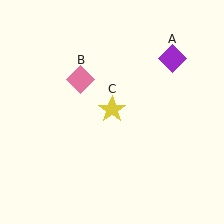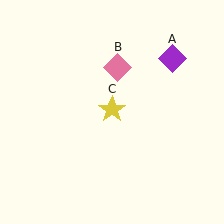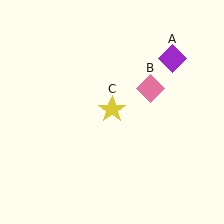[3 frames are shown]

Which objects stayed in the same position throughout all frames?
Purple diamond (object A) and yellow star (object C) remained stationary.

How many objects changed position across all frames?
1 object changed position: pink diamond (object B).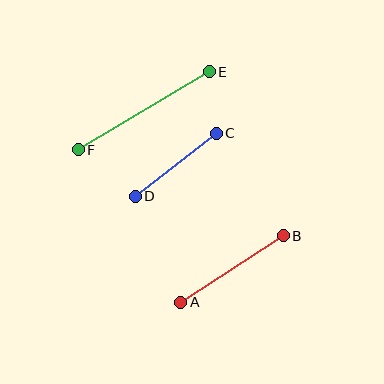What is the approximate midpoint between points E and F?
The midpoint is at approximately (144, 111) pixels.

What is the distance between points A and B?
The distance is approximately 122 pixels.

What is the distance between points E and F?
The distance is approximately 153 pixels.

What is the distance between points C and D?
The distance is approximately 102 pixels.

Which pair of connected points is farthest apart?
Points E and F are farthest apart.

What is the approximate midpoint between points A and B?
The midpoint is at approximately (232, 269) pixels.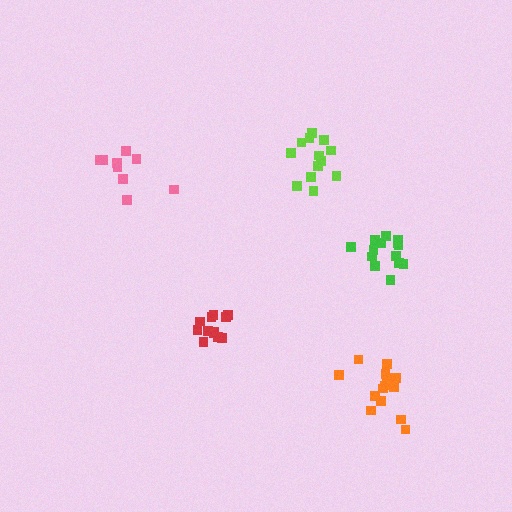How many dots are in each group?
Group 1: 12 dots, Group 2: 15 dots, Group 3: 14 dots, Group 4: 13 dots, Group 5: 9 dots (63 total).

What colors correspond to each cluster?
The clusters are colored: red, green, orange, lime, pink.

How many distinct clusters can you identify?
There are 5 distinct clusters.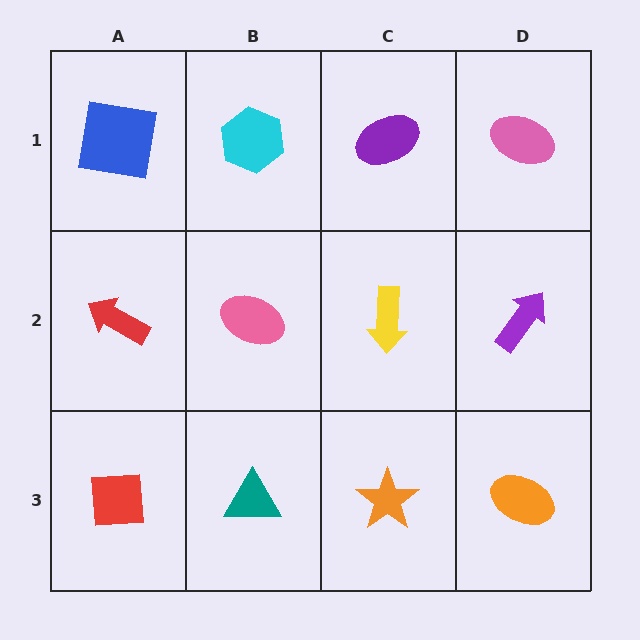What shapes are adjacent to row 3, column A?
A red arrow (row 2, column A), a teal triangle (row 3, column B).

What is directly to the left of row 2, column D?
A yellow arrow.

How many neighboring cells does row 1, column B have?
3.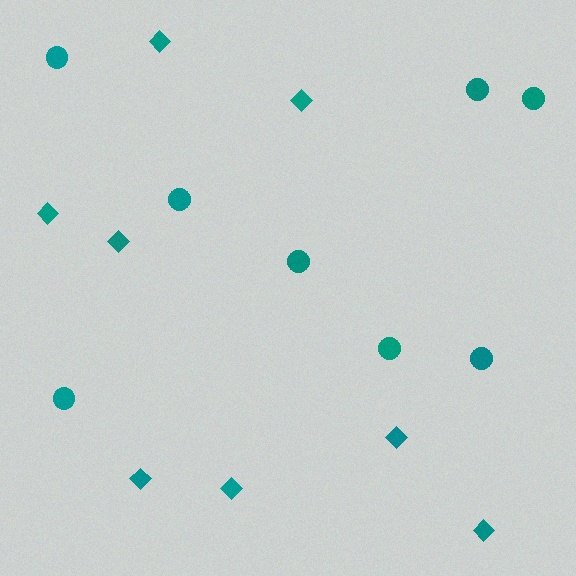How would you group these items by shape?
There are 2 groups: one group of diamonds (8) and one group of circles (8).